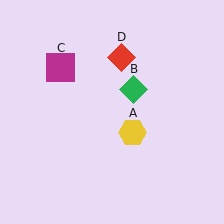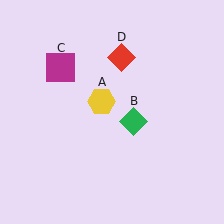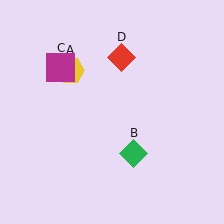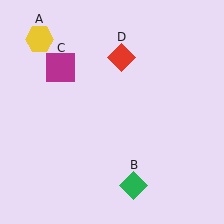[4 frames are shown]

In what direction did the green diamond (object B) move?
The green diamond (object B) moved down.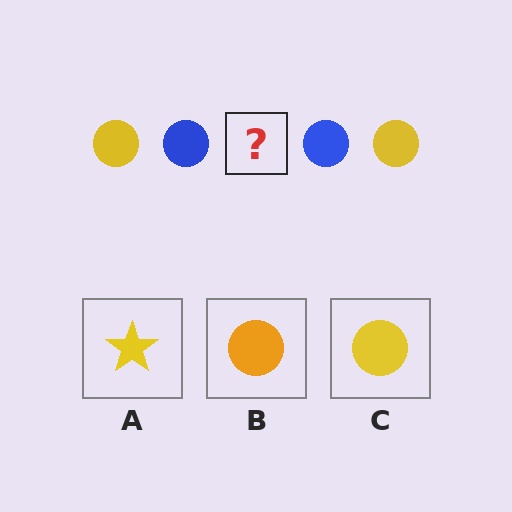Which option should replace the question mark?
Option C.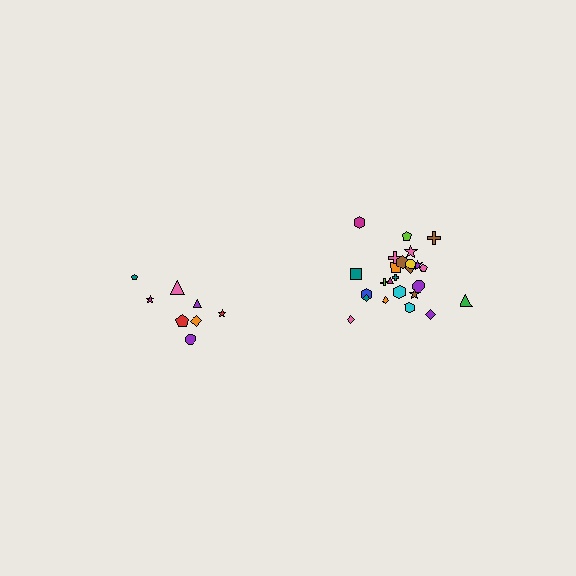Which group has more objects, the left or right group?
The right group.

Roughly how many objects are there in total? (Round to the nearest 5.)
Roughly 35 objects in total.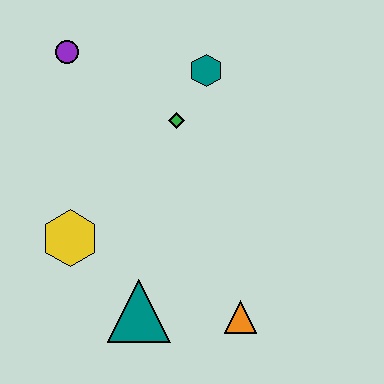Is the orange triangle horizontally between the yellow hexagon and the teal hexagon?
No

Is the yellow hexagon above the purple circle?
No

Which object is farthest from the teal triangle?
The purple circle is farthest from the teal triangle.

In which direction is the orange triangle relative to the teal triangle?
The orange triangle is to the right of the teal triangle.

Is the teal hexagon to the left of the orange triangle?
Yes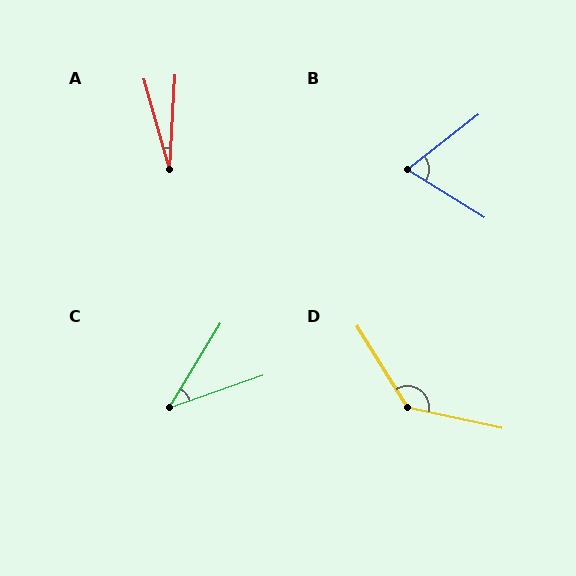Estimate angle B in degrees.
Approximately 70 degrees.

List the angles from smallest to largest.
A (19°), C (40°), B (70°), D (134°).